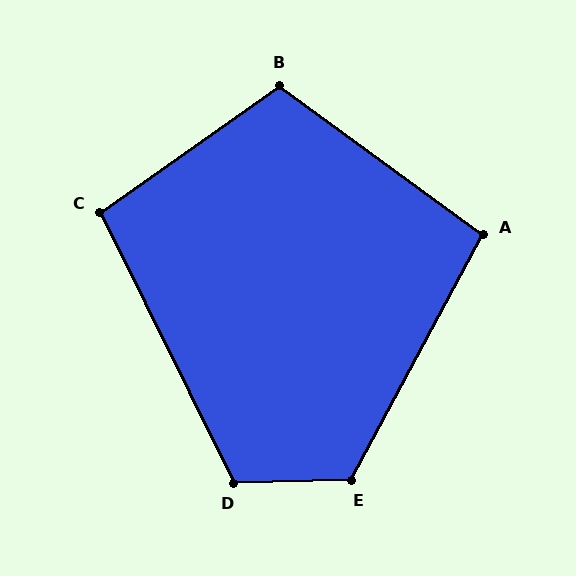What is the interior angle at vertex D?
Approximately 115 degrees (obtuse).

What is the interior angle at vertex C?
Approximately 99 degrees (obtuse).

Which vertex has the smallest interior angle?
A, at approximately 98 degrees.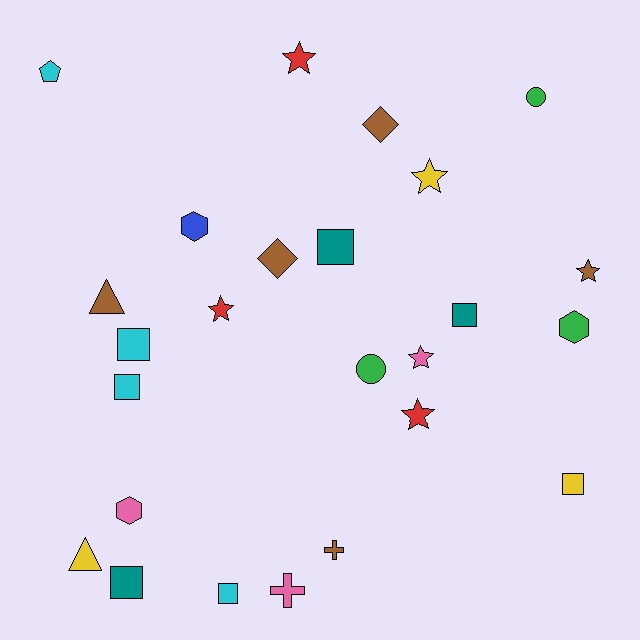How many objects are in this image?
There are 25 objects.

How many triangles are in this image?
There are 2 triangles.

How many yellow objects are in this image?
There are 3 yellow objects.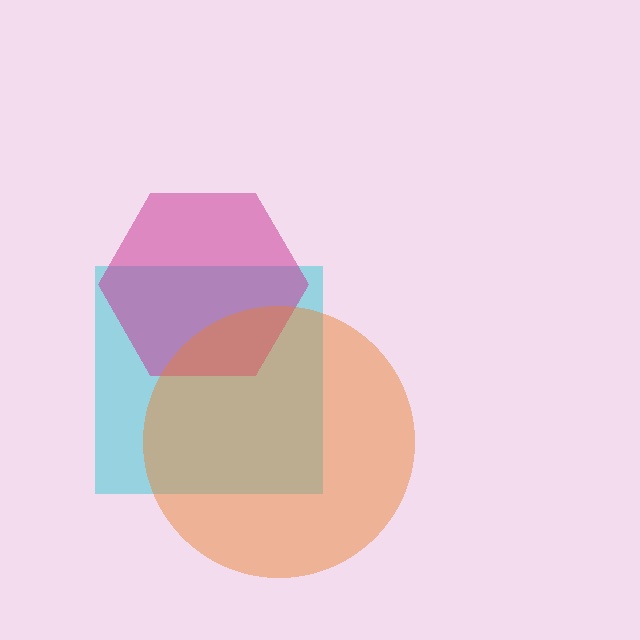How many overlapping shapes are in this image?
There are 3 overlapping shapes in the image.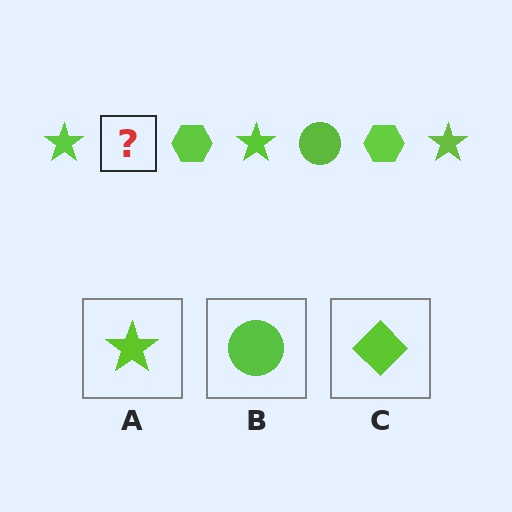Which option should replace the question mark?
Option B.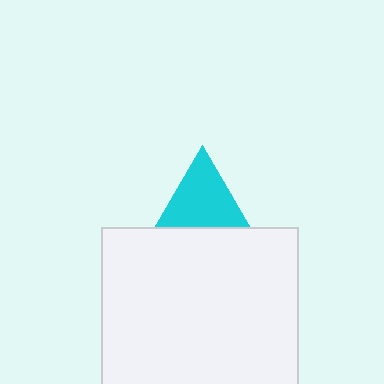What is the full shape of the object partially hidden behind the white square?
The partially hidden object is a cyan triangle.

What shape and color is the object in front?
The object in front is a white square.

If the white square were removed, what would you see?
You would see the complete cyan triangle.